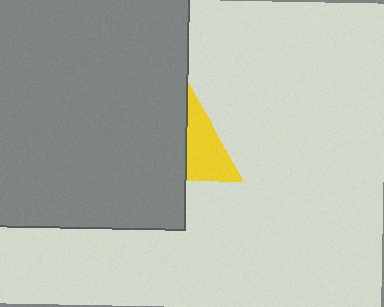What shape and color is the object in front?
The object in front is a gray rectangle.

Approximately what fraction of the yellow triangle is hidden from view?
Roughly 66% of the yellow triangle is hidden behind the gray rectangle.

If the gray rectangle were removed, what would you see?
You would see the complete yellow triangle.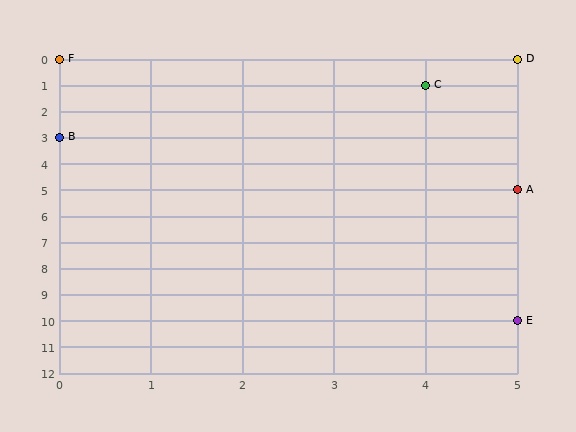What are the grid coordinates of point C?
Point C is at grid coordinates (4, 1).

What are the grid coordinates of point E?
Point E is at grid coordinates (5, 10).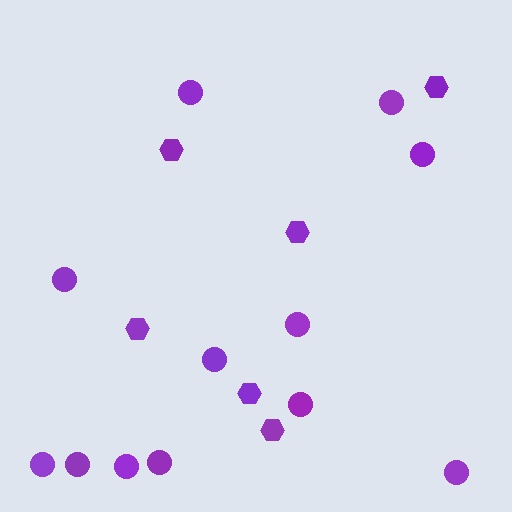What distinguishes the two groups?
There are 2 groups: one group of circles (12) and one group of hexagons (6).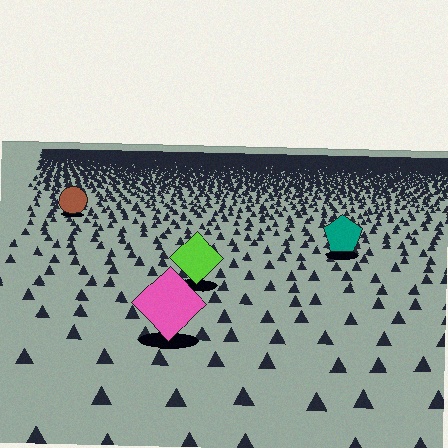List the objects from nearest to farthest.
From nearest to farthest: the pink diamond, the lime diamond, the teal pentagon, the brown circle.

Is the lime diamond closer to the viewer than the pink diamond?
No. The pink diamond is closer — you can tell from the texture gradient: the ground texture is coarser near it.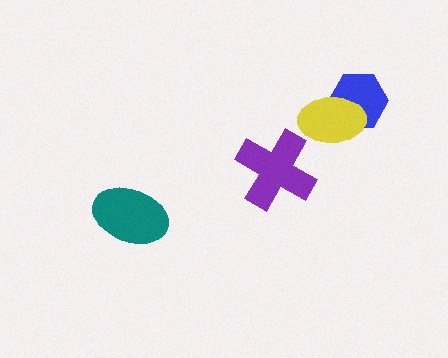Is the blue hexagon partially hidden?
Yes, it is partially covered by another shape.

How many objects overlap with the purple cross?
0 objects overlap with the purple cross.